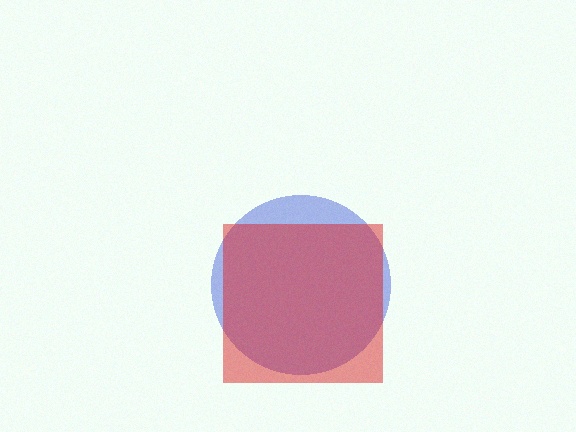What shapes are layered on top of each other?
The layered shapes are: a blue circle, a red square.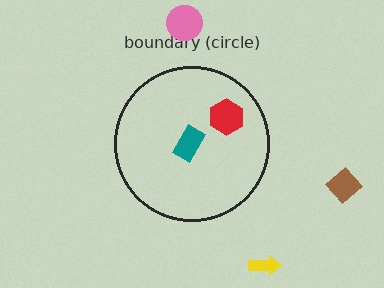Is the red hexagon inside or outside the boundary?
Inside.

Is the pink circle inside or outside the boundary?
Outside.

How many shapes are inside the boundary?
2 inside, 3 outside.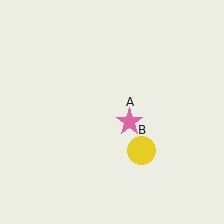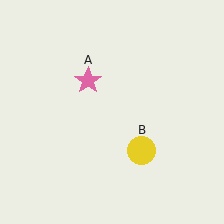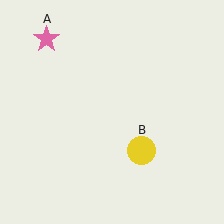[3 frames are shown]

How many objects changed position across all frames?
1 object changed position: pink star (object A).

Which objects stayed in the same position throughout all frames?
Yellow circle (object B) remained stationary.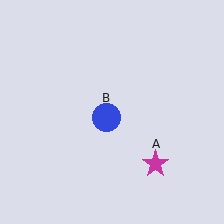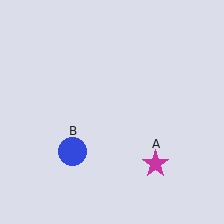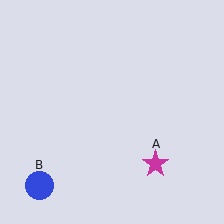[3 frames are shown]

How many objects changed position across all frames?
1 object changed position: blue circle (object B).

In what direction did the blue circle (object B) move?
The blue circle (object B) moved down and to the left.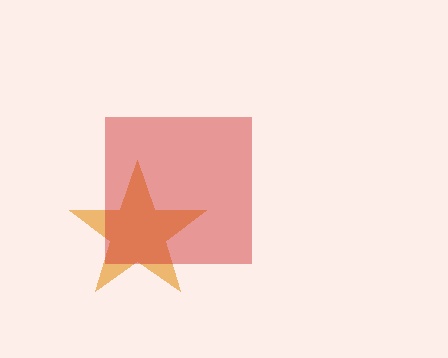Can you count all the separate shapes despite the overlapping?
Yes, there are 2 separate shapes.